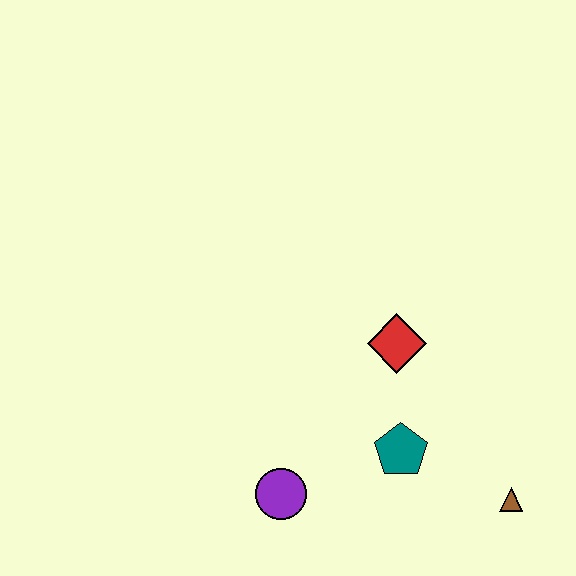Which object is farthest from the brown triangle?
The purple circle is farthest from the brown triangle.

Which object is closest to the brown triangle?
The teal pentagon is closest to the brown triangle.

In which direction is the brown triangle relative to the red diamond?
The brown triangle is below the red diamond.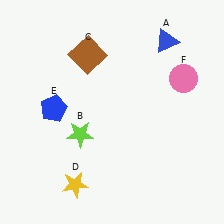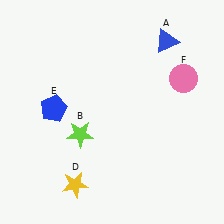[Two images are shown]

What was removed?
The brown square (C) was removed in Image 2.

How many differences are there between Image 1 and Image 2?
There is 1 difference between the two images.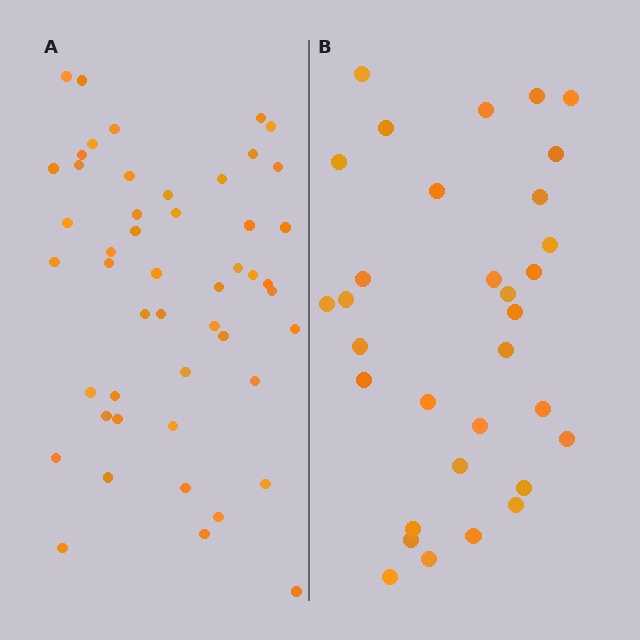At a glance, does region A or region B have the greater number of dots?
Region A (the left region) has more dots.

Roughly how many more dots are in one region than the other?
Region A has approximately 15 more dots than region B.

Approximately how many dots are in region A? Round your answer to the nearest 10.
About 50 dots. (The exact count is 49, which rounds to 50.)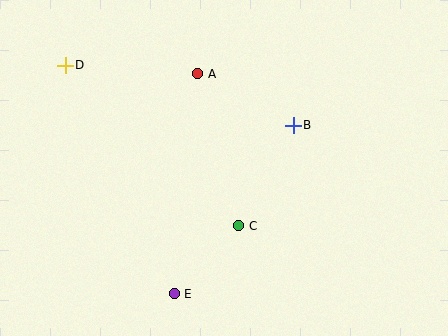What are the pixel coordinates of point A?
Point A is at (198, 74).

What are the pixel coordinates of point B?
Point B is at (293, 125).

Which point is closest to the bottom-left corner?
Point E is closest to the bottom-left corner.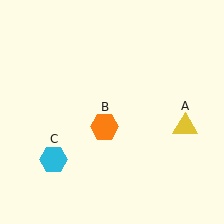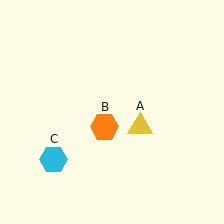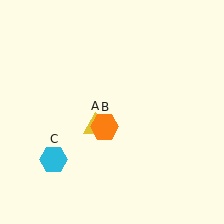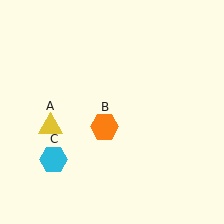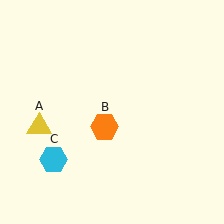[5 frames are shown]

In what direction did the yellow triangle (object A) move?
The yellow triangle (object A) moved left.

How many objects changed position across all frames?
1 object changed position: yellow triangle (object A).